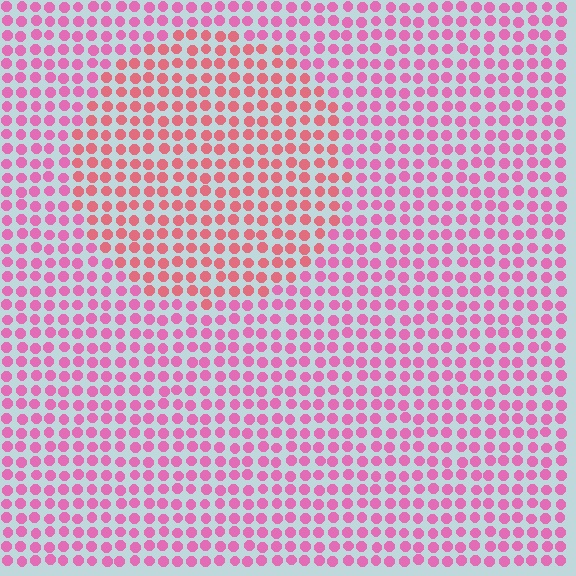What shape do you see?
I see a circle.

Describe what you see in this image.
The image is filled with small pink elements in a uniform arrangement. A circle-shaped region is visible where the elements are tinted to a slightly different hue, forming a subtle color boundary.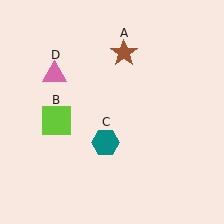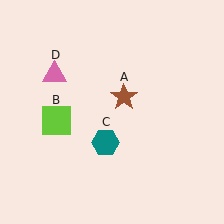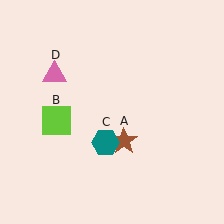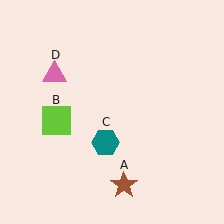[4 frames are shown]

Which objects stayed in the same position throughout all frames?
Lime square (object B) and teal hexagon (object C) and pink triangle (object D) remained stationary.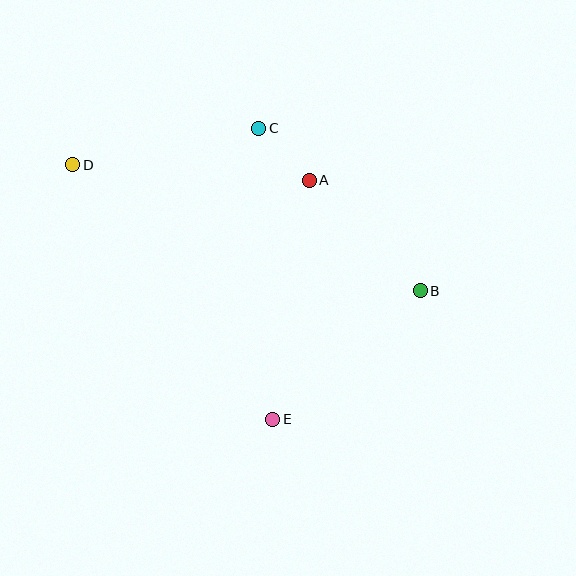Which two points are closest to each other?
Points A and C are closest to each other.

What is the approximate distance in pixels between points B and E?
The distance between B and E is approximately 196 pixels.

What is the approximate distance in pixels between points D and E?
The distance between D and E is approximately 324 pixels.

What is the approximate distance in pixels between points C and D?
The distance between C and D is approximately 189 pixels.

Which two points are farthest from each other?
Points B and D are farthest from each other.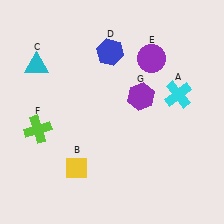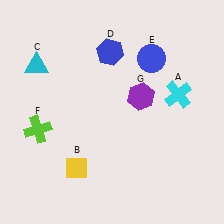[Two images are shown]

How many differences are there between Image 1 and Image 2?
There is 1 difference between the two images.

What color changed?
The circle (E) changed from purple in Image 1 to blue in Image 2.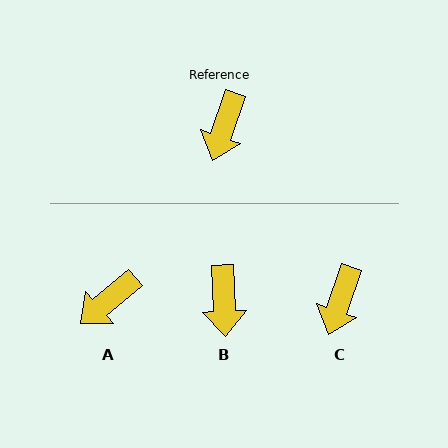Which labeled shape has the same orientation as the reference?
C.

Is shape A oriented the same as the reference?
No, it is off by about 31 degrees.